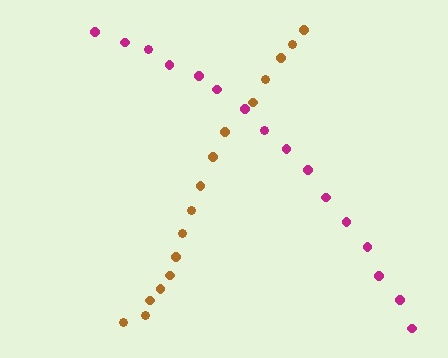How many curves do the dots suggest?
There are 2 distinct paths.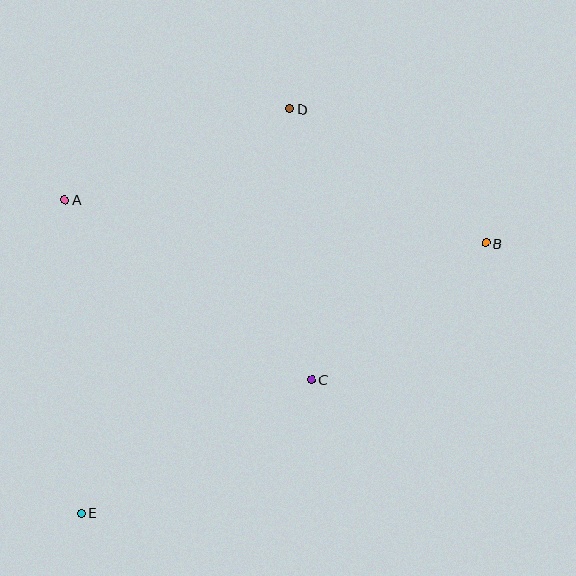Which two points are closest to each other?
Points B and C are closest to each other.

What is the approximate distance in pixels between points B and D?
The distance between B and D is approximately 237 pixels.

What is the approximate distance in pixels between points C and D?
The distance between C and D is approximately 272 pixels.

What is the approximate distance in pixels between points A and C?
The distance between A and C is approximately 305 pixels.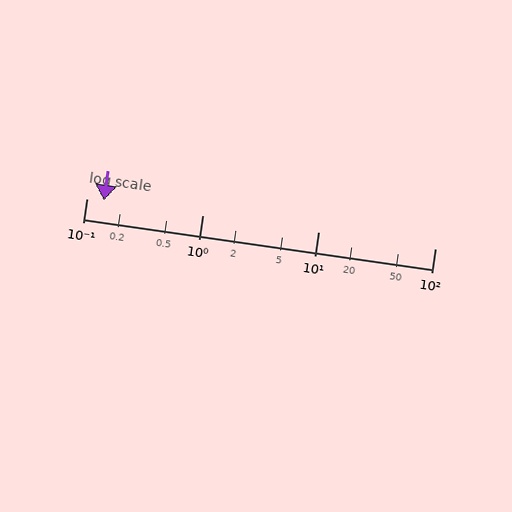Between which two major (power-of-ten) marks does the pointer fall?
The pointer is between 0.1 and 1.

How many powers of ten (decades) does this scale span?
The scale spans 3 decades, from 0.1 to 100.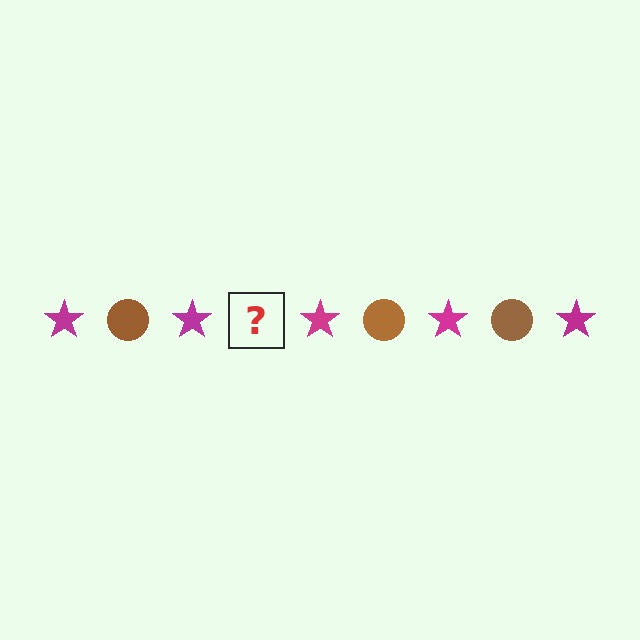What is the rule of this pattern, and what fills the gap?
The rule is that the pattern alternates between magenta star and brown circle. The gap should be filled with a brown circle.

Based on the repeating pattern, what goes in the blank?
The blank should be a brown circle.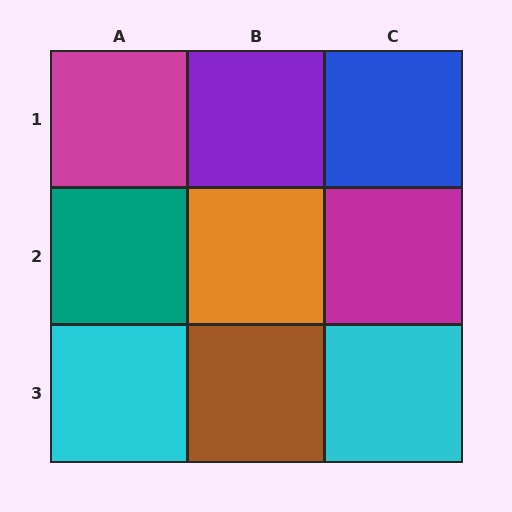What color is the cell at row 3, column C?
Cyan.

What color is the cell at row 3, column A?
Cyan.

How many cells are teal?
1 cell is teal.